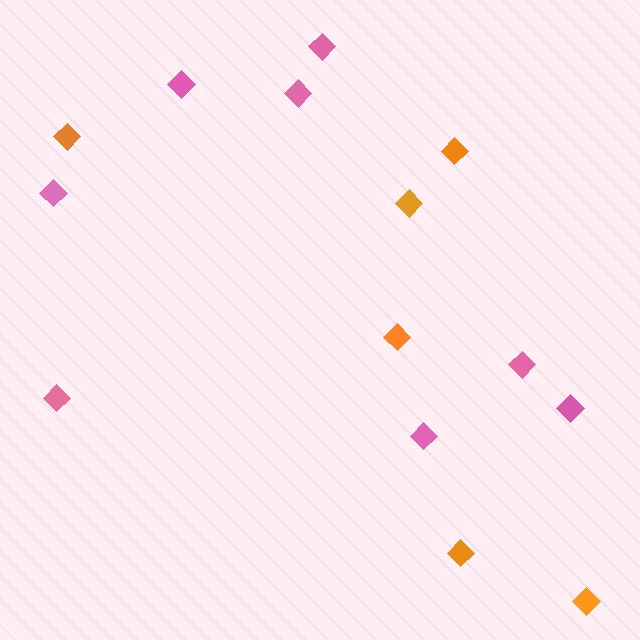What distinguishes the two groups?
There are 2 groups: one group of orange diamonds (6) and one group of pink diamonds (8).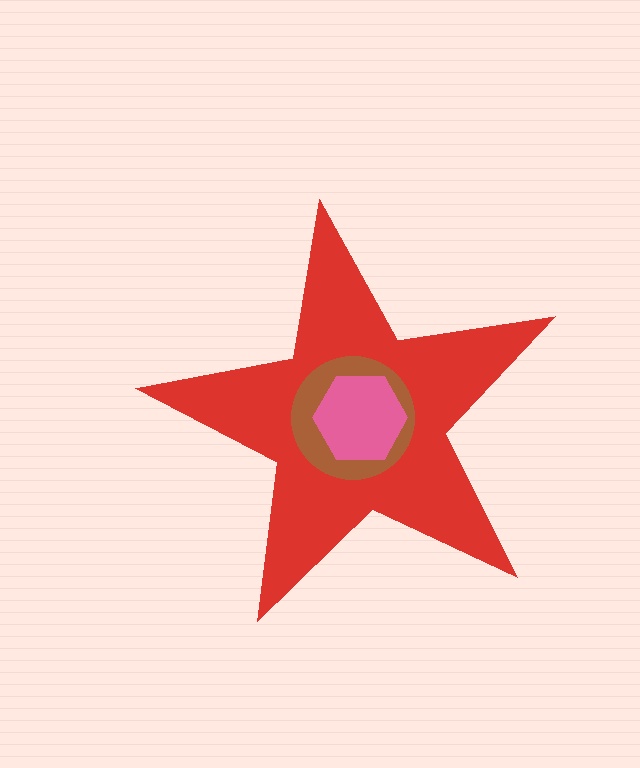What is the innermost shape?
The pink hexagon.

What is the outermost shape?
The red star.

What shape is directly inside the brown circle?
The pink hexagon.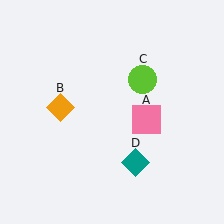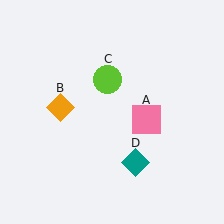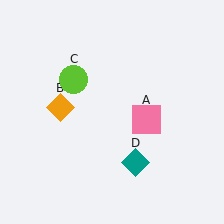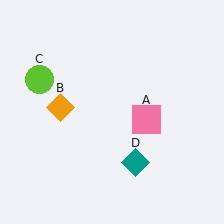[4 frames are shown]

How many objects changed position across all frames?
1 object changed position: lime circle (object C).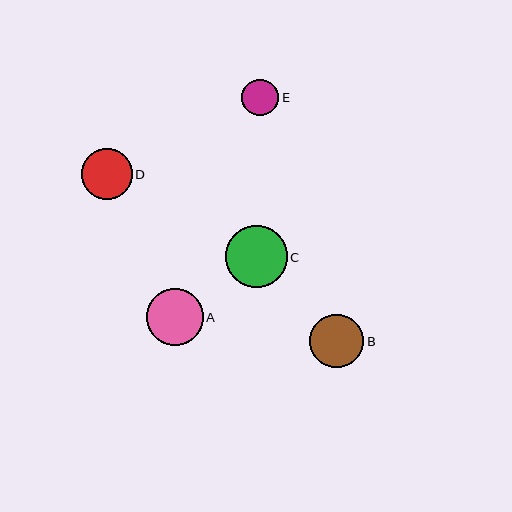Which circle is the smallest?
Circle E is the smallest with a size of approximately 37 pixels.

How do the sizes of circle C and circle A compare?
Circle C and circle A are approximately the same size.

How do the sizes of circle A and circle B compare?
Circle A and circle B are approximately the same size.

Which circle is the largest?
Circle C is the largest with a size of approximately 61 pixels.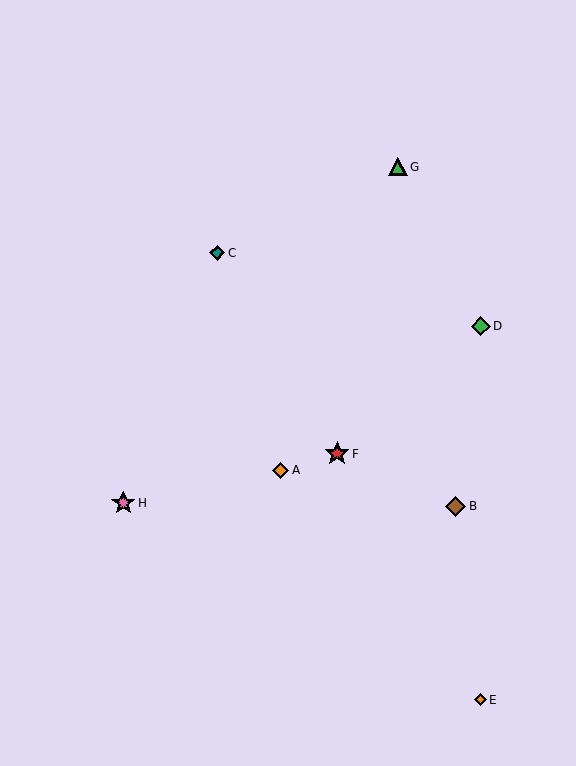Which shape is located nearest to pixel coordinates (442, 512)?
The brown diamond (labeled B) at (456, 506) is nearest to that location.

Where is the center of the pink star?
The center of the pink star is at (123, 503).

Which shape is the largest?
The red star (labeled F) is the largest.